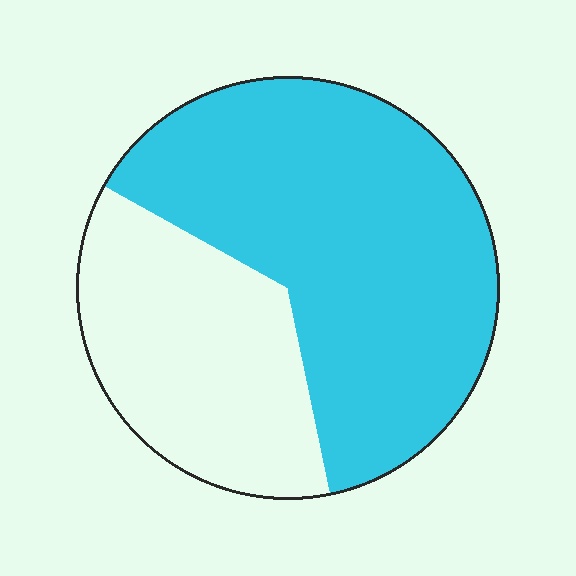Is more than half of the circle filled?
Yes.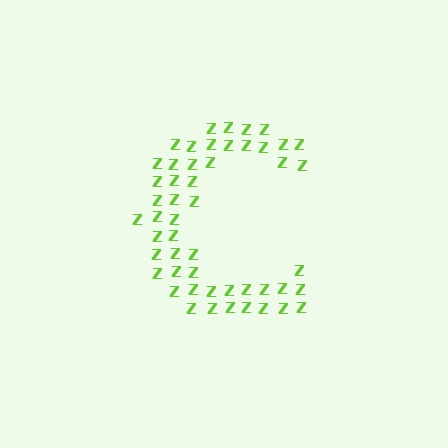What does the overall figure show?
The overall figure shows the letter C.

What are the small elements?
The small elements are letter Z's.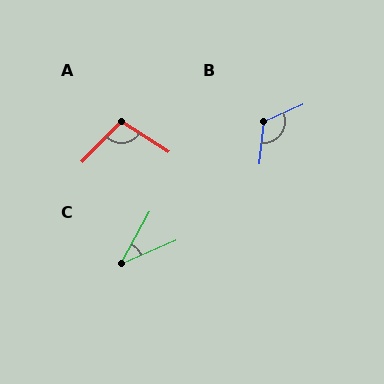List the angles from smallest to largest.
C (38°), A (103°), B (120°).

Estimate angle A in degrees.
Approximately 103 degrees.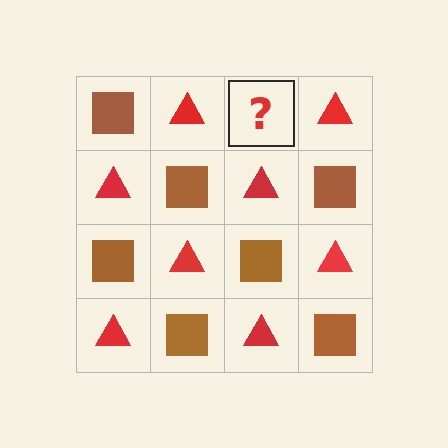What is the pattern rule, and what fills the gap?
The rule is that it alternates brown square and red triangle in a checkerboard pattern. The gap should be filled with a brown square.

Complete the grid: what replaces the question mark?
The question mark should be replaced with a brown square.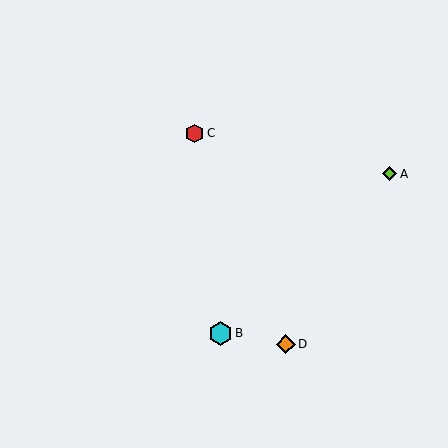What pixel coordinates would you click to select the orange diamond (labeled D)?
Click at (286, 344) to select the orange diamond D.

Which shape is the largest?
The cyan hexagon (labeled B) is the largest.